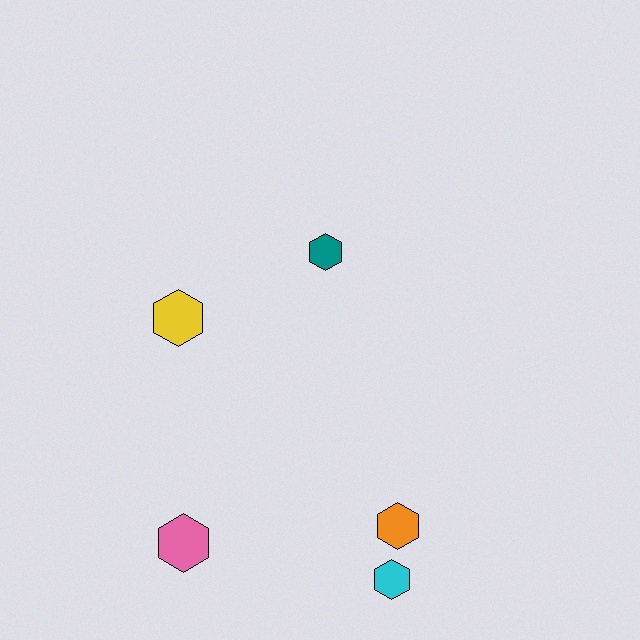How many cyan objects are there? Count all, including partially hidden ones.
There is 1 cyan object.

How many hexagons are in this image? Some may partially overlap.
There are 5 hexagons.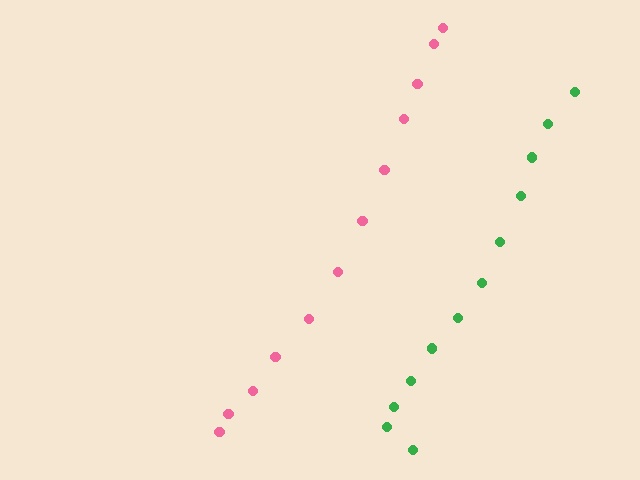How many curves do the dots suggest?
There are 2 distinct paths.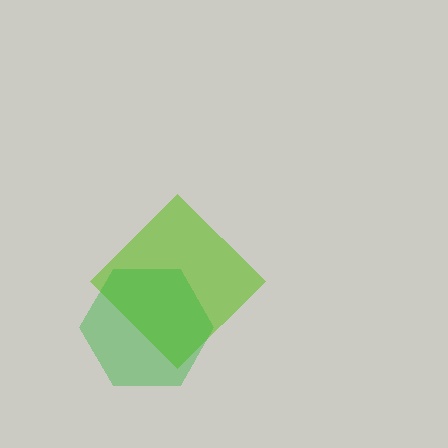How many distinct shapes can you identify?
There are 2 distinct shapes: a lime diamond, a green hexagon.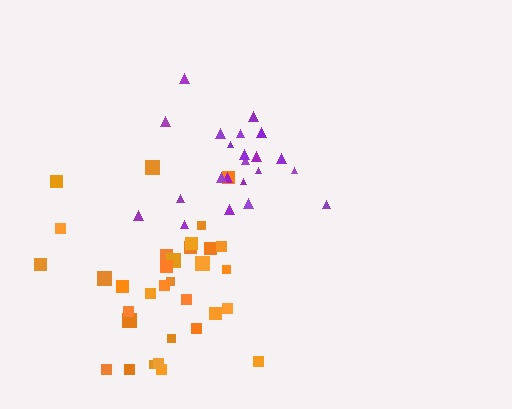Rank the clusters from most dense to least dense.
purple, orange.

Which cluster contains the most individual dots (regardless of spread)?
Orange (33).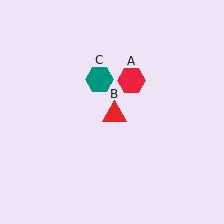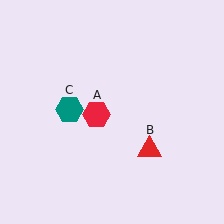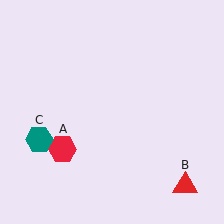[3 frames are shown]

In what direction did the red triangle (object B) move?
The red triangle (object B) moved down and to the right.